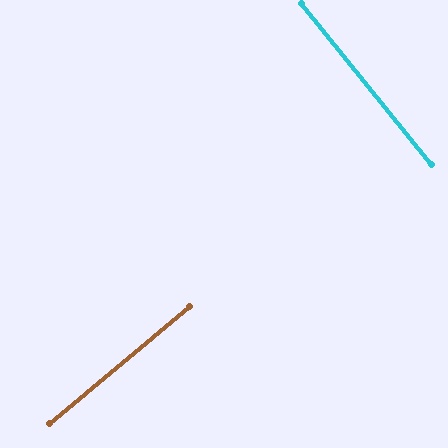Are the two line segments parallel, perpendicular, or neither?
Perpendicular — they meet at approximately 89°.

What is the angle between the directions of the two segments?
Approximately 89 degrees.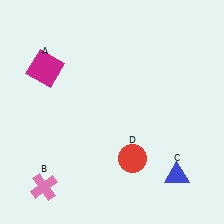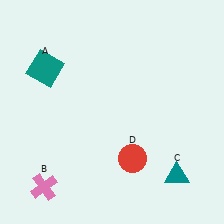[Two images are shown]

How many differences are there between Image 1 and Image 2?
There are 2 differences between the two images.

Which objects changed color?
A changed from magenta to teal. C changed from blue to teal.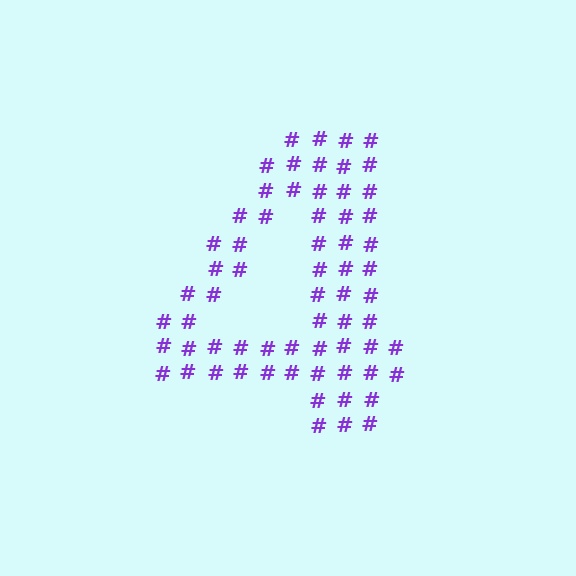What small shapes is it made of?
It is made of small hash symbols.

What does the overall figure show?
The overall figure shows the digit 4.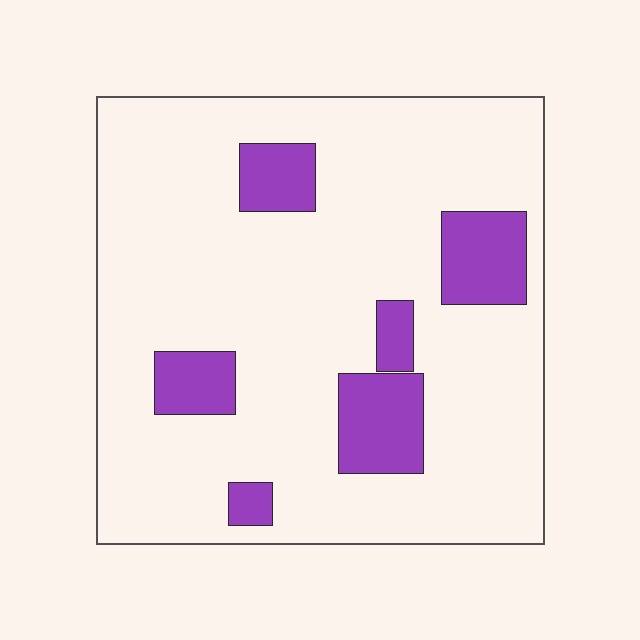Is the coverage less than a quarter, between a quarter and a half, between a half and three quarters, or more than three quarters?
Less than a quarter.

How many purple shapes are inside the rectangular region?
6.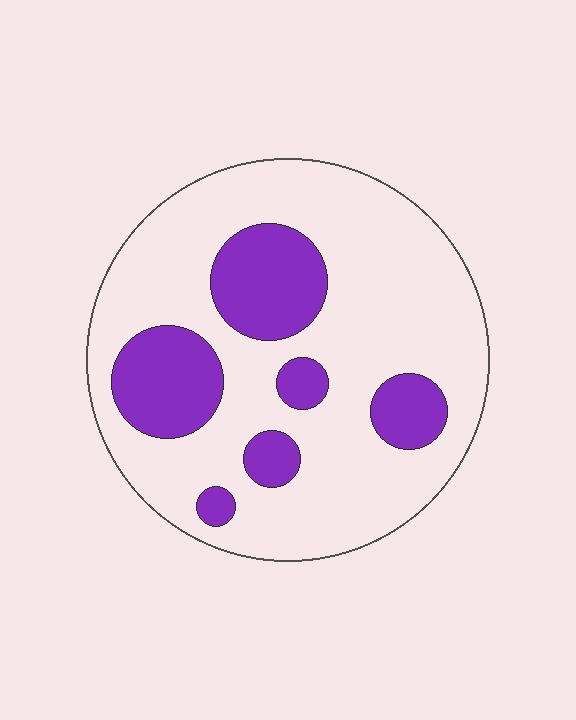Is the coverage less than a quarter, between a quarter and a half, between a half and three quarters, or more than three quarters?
Less than a quarter.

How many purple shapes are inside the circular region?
6.